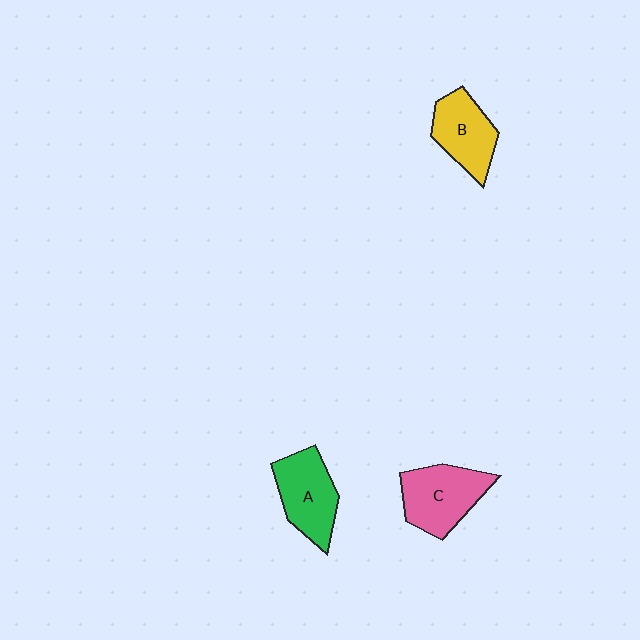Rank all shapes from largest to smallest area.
From largest to smallest: C (pink), A (green), B (yellow).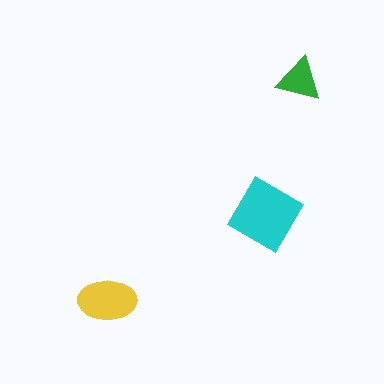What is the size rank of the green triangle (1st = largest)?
3rd.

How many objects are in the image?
There are 3 objects in the image.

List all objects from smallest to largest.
The green triangle, the yellow ellipse, the cyan diamond.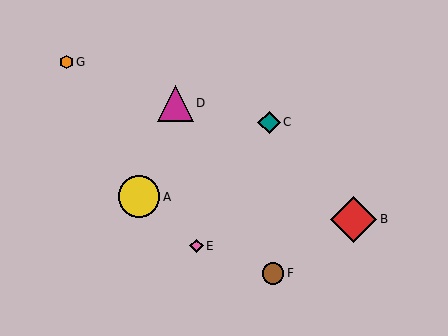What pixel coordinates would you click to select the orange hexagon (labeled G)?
Click at (67, 62) to select the orange hexagon G.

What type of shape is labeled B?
Shape B is a red diamond.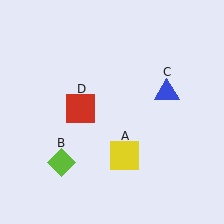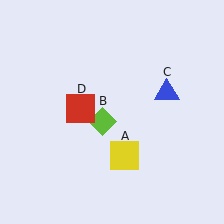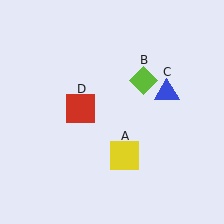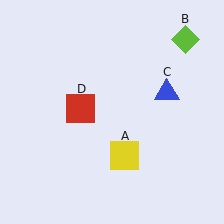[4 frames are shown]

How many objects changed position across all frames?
1 object changed position: lime diamond (object B).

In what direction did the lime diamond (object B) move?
The lime diamond (object B) moved up and to the right.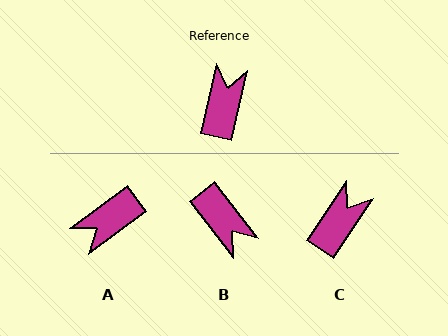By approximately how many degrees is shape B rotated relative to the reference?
Approximately 130 degrees clockwise.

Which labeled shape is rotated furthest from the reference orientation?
A, about 139 degrees away.